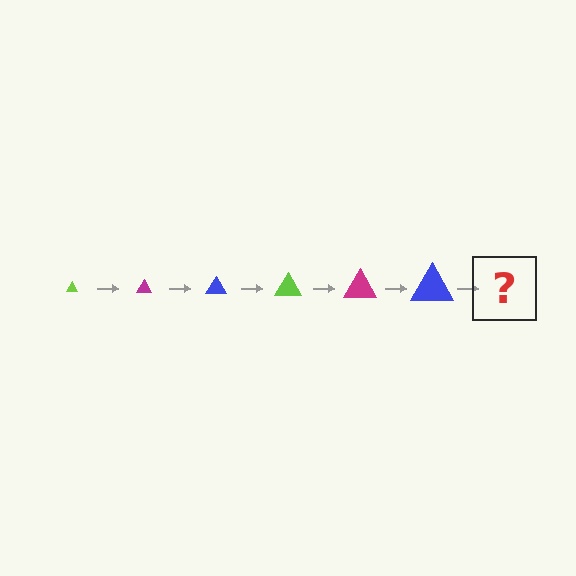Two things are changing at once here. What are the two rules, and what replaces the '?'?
The two rules are that the triangle grows larger each step and the color cycles through lime, magenta, and blue. The '?' should be a lime triangle, larger than the previous one.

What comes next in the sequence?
The next element should be a lime triangle, larger than the previous one.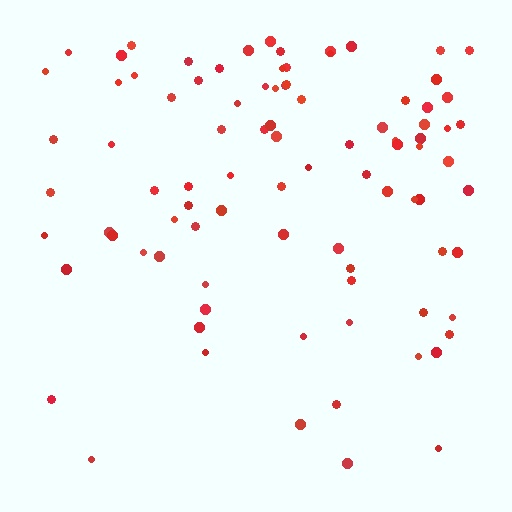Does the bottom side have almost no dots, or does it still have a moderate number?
Still a moderate number, just noticeably fewer than the top.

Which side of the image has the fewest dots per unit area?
The bottom.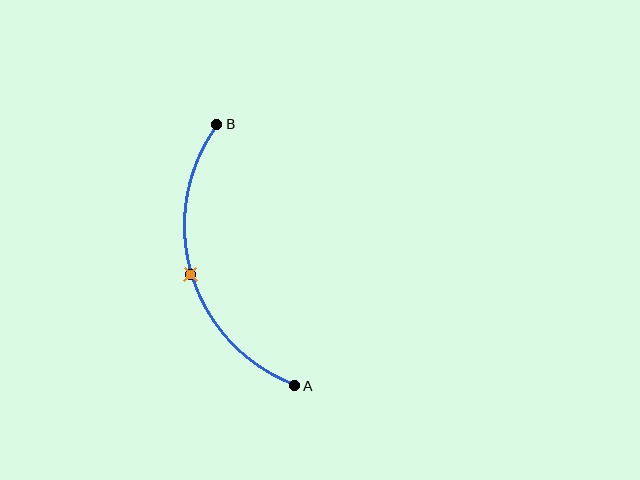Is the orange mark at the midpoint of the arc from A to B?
Yes. The orange mark lies on the arc at equal arc-length from both A and B — it is the arc midpoint.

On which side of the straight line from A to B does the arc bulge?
The arc bulges to the left of the straight line connecting A and B.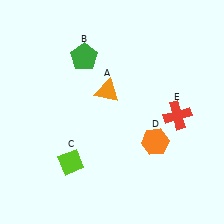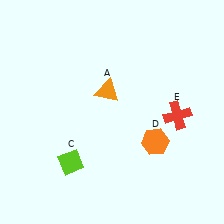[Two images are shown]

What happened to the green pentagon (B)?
The green pentagon (B) was removed in Image 2. It was in the top-left area of Image 1.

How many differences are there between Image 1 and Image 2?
There is 1 difference between the two images.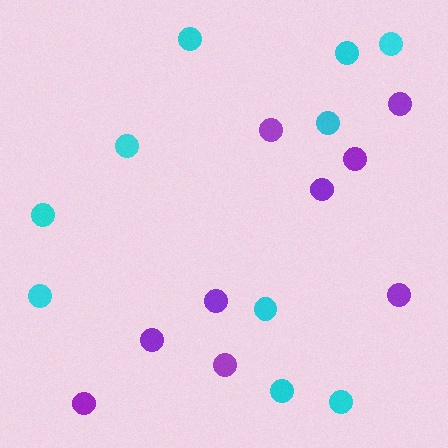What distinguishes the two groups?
There are 2 groups: one group of purple circles (9) and one group of cyan circles (10).